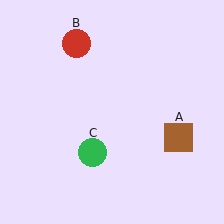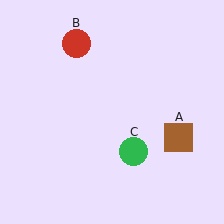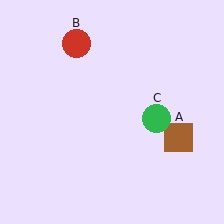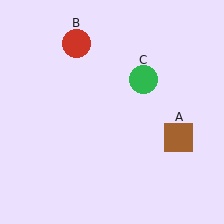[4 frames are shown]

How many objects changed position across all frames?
1 object changed position: green circle (object C).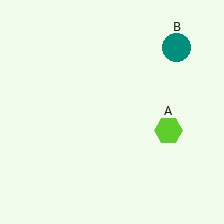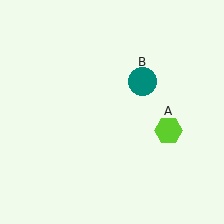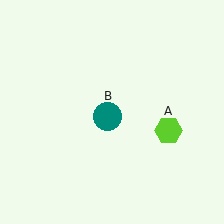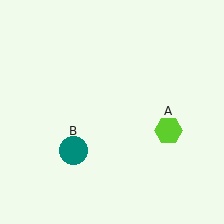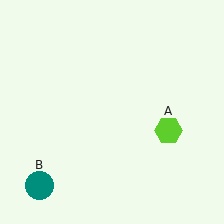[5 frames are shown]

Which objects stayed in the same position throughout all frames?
Lime hexagon (object A) remained stationary.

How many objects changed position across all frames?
1 object changed position: teal circle (object B).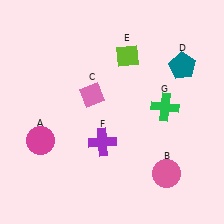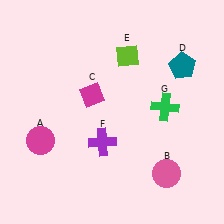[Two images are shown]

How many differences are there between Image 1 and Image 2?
There is 1 difference between the two images.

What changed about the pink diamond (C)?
In Image 1, C is pink. In Image 2, it changed to magenta.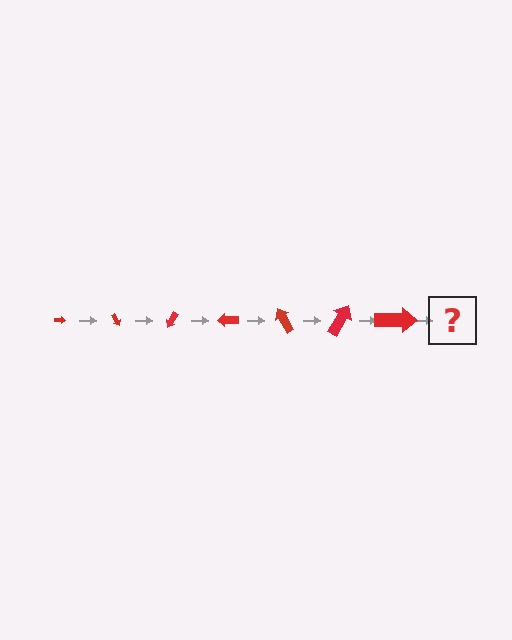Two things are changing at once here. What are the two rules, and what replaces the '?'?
The two rules are that the arrow grows larger each step and it rotates 60 degrees each step. The '?' should be an arrow, larger than the previous one and rotated 420 degrees from the start.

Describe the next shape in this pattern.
It should be an arrow, larger than the previous one and rotated 420 degrees from the start.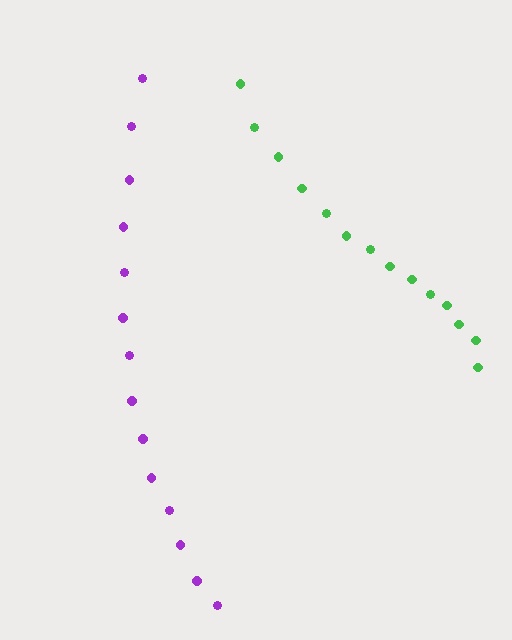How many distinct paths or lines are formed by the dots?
There are 2 distinct paths.